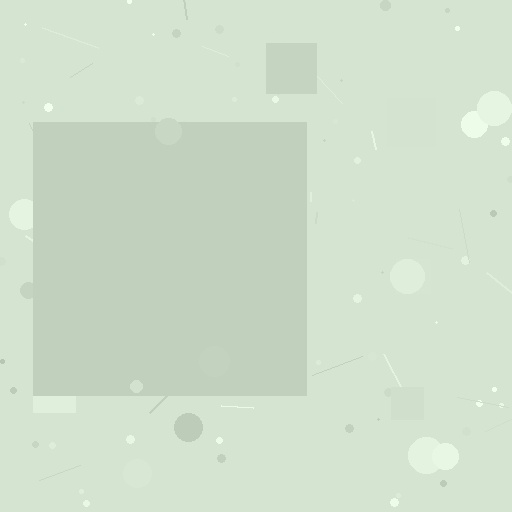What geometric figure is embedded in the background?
A square is embedded in the background.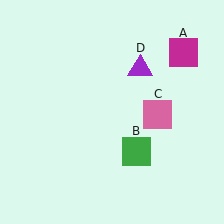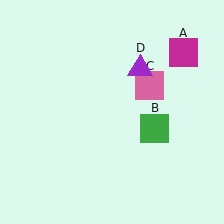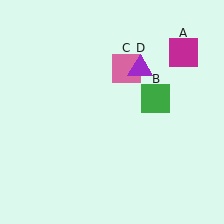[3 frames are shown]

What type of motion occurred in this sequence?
The green square (object B), pink square (object C) rotated counterclockwise around the center of the scene.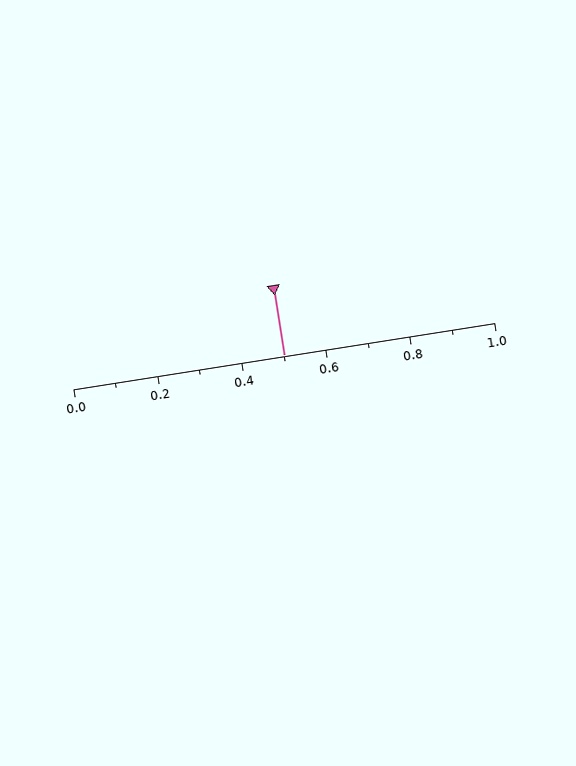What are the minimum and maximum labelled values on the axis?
The axis runs from 0.0 to 1.0.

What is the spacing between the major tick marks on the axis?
The major ticks are spaced 0.2 apart.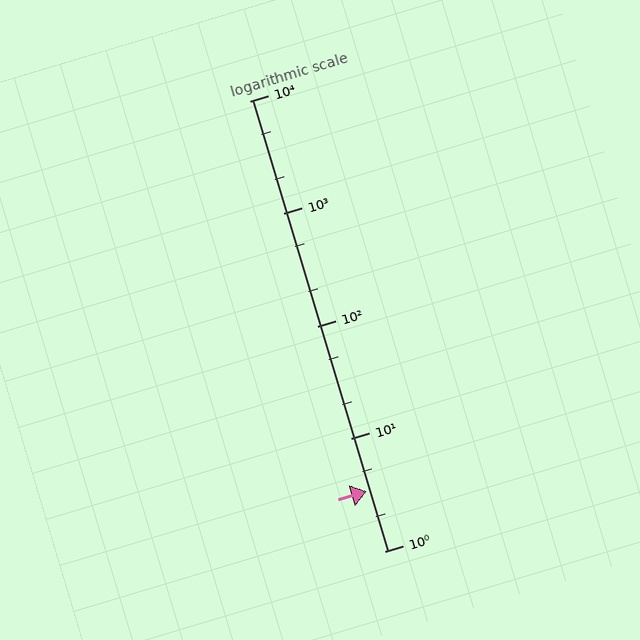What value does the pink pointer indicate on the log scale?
The pointer indicates approximately 3.4.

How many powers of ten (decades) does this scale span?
The scale spans 4 decades, from 1 to 10000.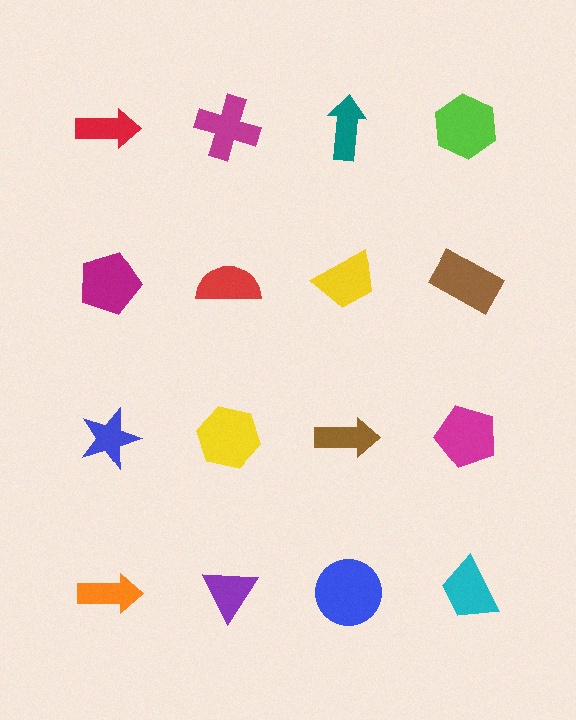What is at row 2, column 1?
A magenta pentagon.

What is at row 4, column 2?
A purple triangle.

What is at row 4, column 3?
A blue circle.